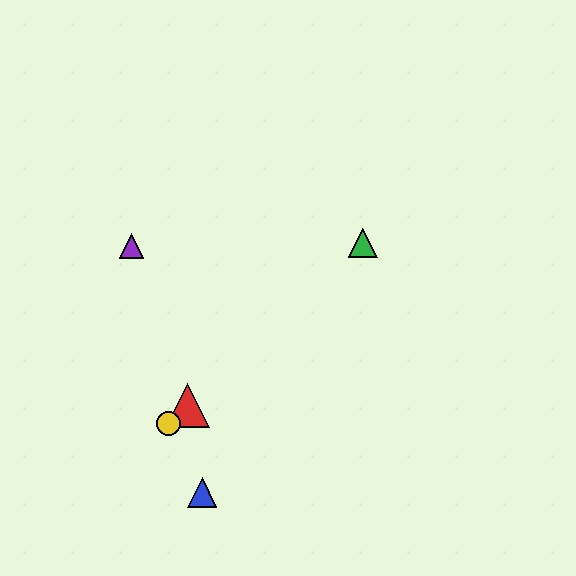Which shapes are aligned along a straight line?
The red triangle, the green triangle, the yellow circle are aligned along a straight line.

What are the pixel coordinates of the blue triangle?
The blue triangle is at (202, 493).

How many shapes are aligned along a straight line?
3 shapes (the red triangle, the green triangle, the yellow circle) are aligned along a straight line.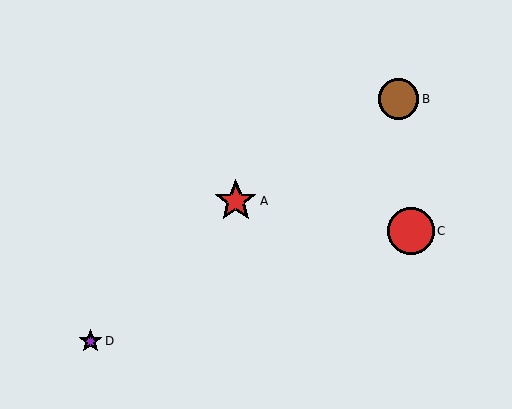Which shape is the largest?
The red circle (labeled C) is the largest.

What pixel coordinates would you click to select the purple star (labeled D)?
Click at (91, 341) to select the purple star D.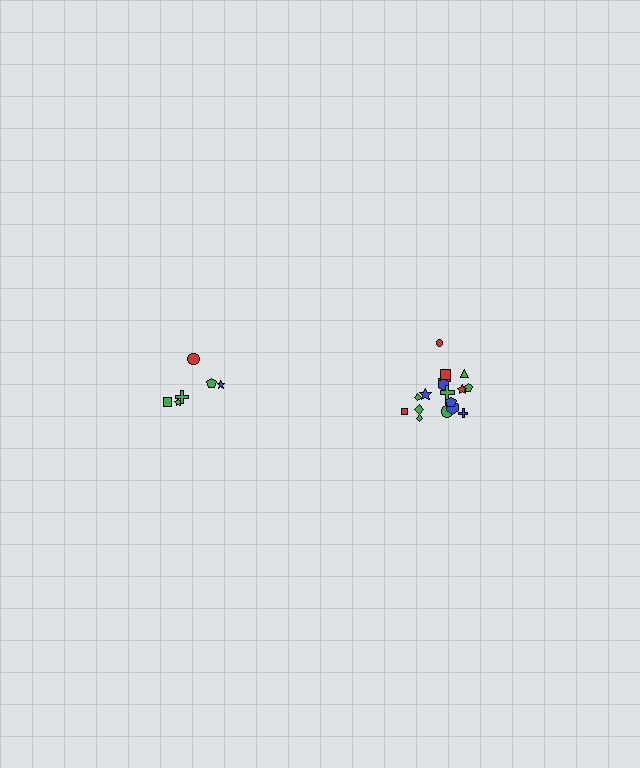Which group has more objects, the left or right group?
The right group.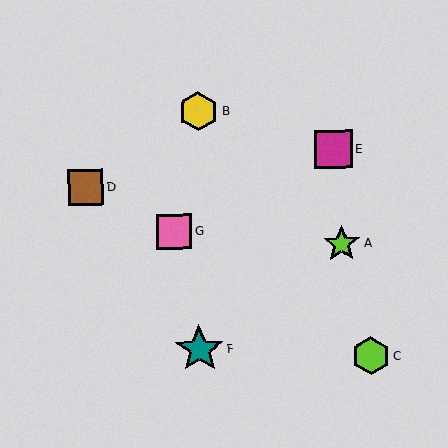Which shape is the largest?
The teal star (labeled F) is the largest.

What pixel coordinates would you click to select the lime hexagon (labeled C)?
Click at (371, 356) to select the lime hexagon C.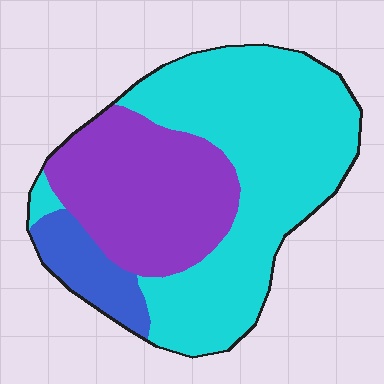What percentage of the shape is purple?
Purple takes up between a quarter and a half of the shape.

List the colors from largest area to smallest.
From largest to smallest: cyan, purple, blue.